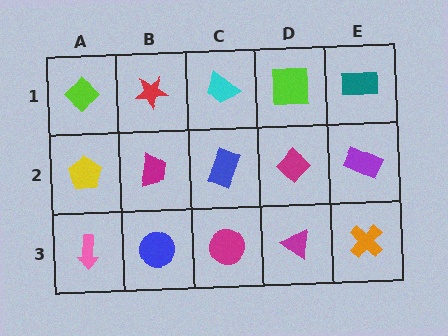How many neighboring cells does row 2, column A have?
3.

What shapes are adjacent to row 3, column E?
A purple rectangle (row 2, column E), a magenta triangle (row 3, column D).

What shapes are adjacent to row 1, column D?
A magenta diamond (row 2, column D), a cyan trapezoid (row 1, column C), a teal rectangle (row 1, column E).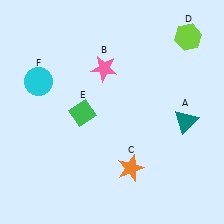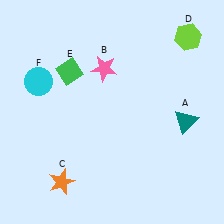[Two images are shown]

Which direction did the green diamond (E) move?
The green diamond (E) moved up.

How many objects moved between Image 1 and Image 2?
2 objects moved between the two images.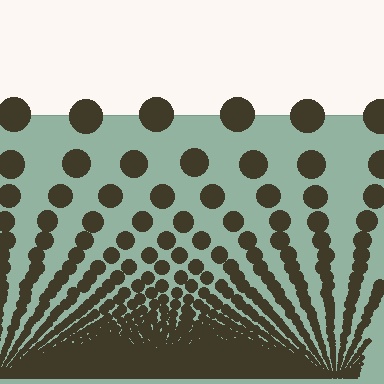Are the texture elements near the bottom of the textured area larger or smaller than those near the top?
Smaller. The gradient is inverted — elements near the bottom are smaller and denser.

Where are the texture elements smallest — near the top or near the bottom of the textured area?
Near the bottom.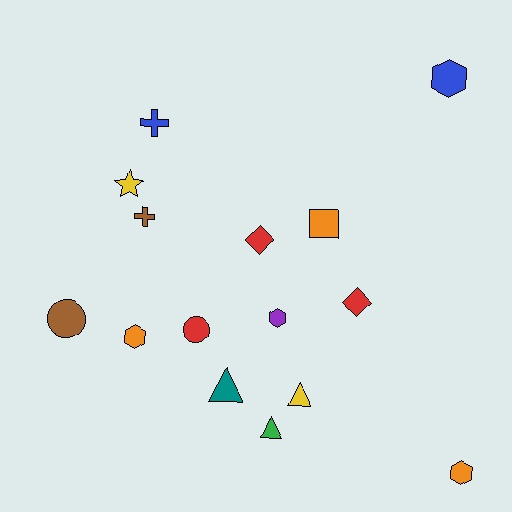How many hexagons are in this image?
There are 4 hexagons.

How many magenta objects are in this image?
There are no magenta objects.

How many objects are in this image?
There are 15 objects.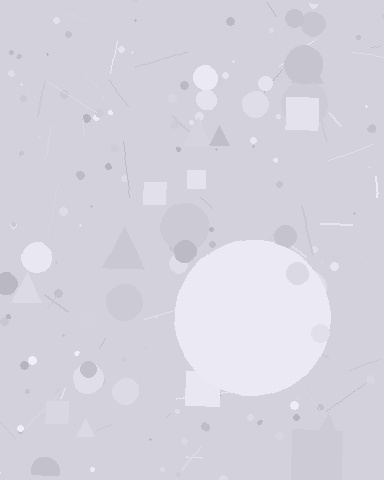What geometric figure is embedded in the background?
A circle is embedded in the background.